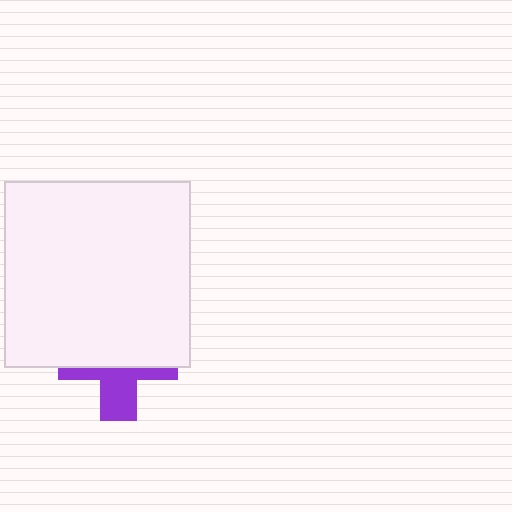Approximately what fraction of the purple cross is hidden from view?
Roughly 60% of the purple cross is hidden behind the white square.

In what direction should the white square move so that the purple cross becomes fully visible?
The white square should move up. That is the shortest direction to clear the overlap and leave the purple cross fully visible.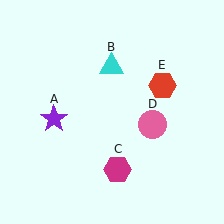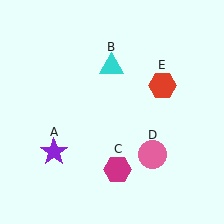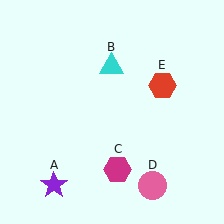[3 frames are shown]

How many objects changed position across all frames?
2 objects changed position: purple star (object A), pink circle (object D).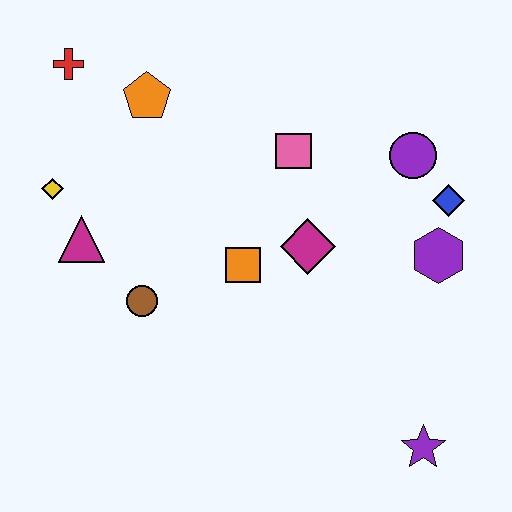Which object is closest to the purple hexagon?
The blue diamond is closest to the purple hexagon.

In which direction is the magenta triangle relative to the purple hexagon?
The magenta triangle is to the left of the purple hexagon.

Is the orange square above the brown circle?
Yes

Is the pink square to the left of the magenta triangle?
No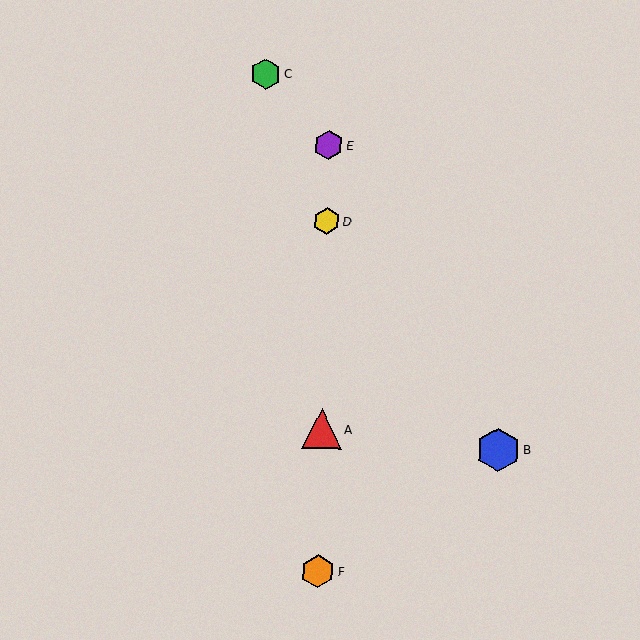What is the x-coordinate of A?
Object A is at x≈321.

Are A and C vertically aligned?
No, A is at x≈321 and C is at x≈266.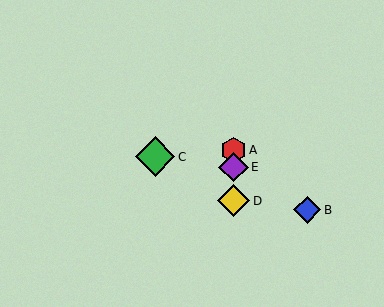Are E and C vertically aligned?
No, E is at x≈233 and C is at x≈155.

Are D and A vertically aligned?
Yes, both are at x≈233.